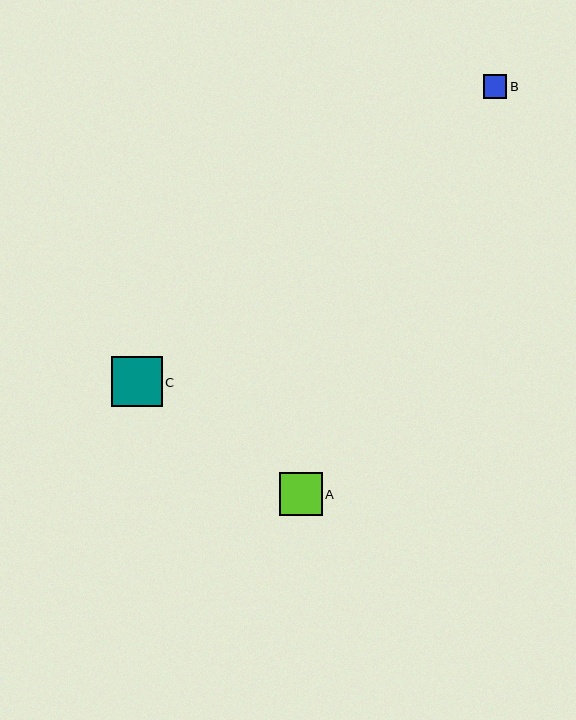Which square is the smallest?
Square B is the smallest with a size of approximately 23 pixels.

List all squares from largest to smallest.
From largest to smallest: C, A, B.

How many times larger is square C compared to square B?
Square C is approximately 2.1 times the size of square B.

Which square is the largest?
Square C is the largest with a size of approximately 50 pixels.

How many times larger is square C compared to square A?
Square C is approximately 1.2 times the size of square A.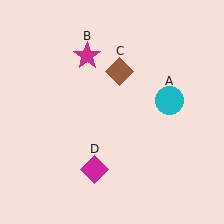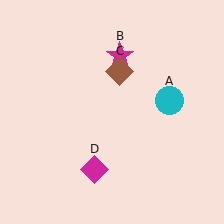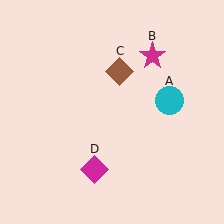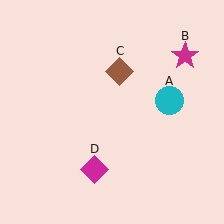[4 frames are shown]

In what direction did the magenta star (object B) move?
The magenta star (object B) moved right.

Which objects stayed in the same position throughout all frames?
Cyan circle (object A) and brown diamond (object C) and magenta diamond (object D) remained stationary.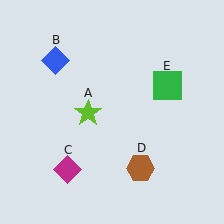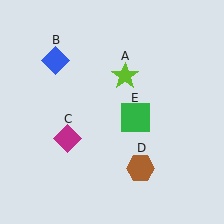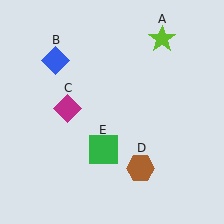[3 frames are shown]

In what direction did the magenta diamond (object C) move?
The magenta diamond (object C) moved up.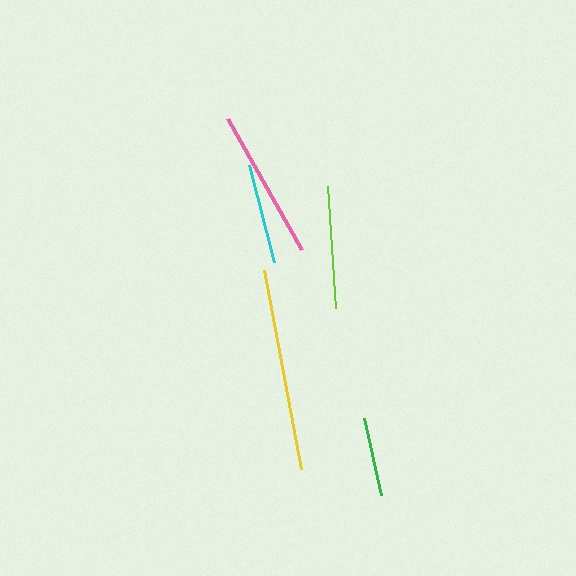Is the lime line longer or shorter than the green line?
The lime line is longer than the green line.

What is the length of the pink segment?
The pink segment is approximately 150 pixels long.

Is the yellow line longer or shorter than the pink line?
The yellow line is longer than the pink line.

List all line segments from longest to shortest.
From longest to shortest: yellow, pink, lime, cyan, green.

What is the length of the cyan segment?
The cyan segment is approximately 100 pixels long.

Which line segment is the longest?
The yellow line is the longest at approximately 203 pixels.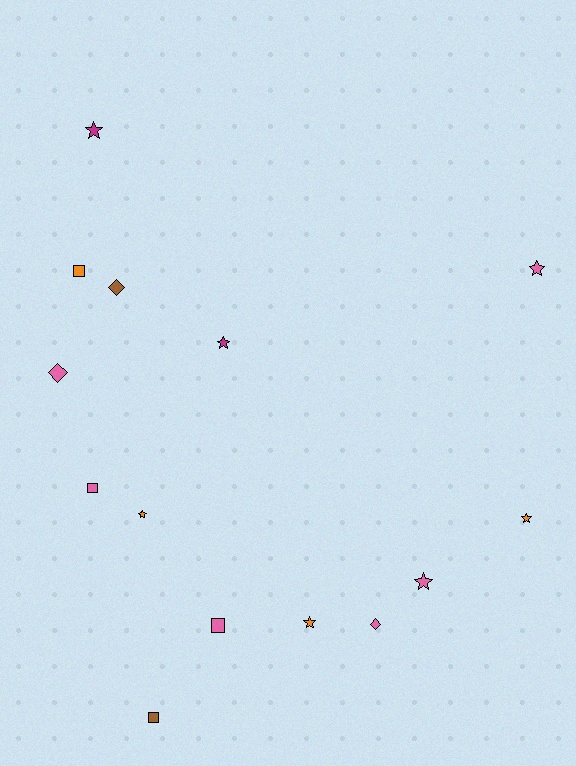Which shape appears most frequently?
Star, with 7 objects.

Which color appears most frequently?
Pink, with 6 objects.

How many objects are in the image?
There are 14 objects.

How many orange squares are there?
There is 1 orange square.